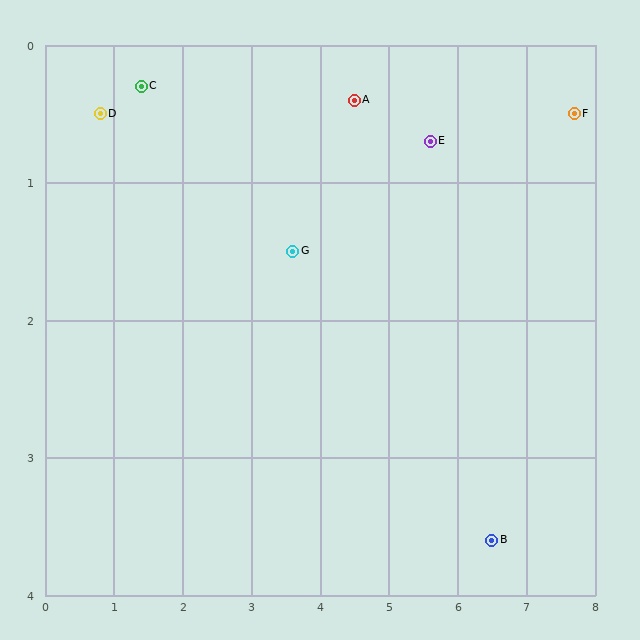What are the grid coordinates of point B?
Point B is at approximately (6.5, 3.6).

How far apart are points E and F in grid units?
Points E and F are about 2.1 grid units apart.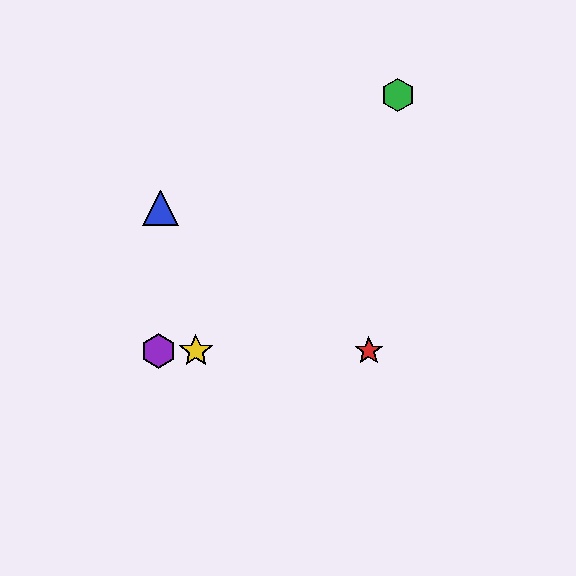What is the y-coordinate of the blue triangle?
The blue triangle is at y≈208.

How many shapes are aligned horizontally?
3 shapes (the red star, the yellow star, the purple hexagon) are aligned horizontally.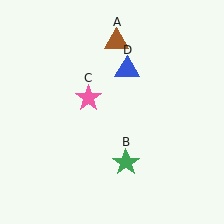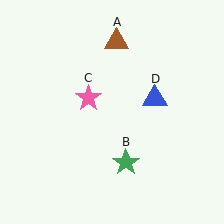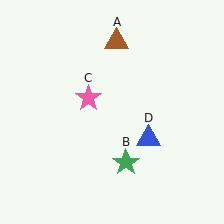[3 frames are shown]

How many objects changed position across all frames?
1 object changed position: blue triangle (object D).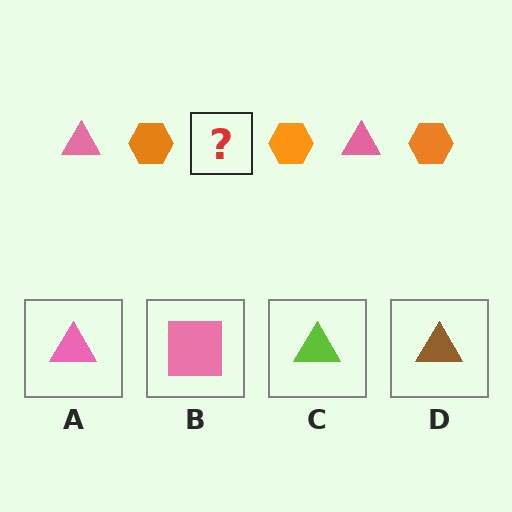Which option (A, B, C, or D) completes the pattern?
A.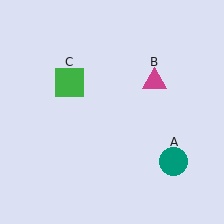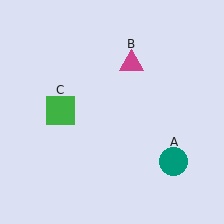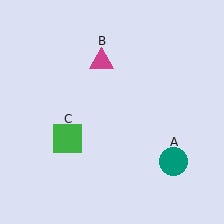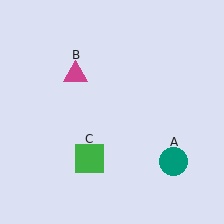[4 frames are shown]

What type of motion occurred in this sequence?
The magenta triangle (object B), green square (object C) rotated counterclockwise around the center of the scene.